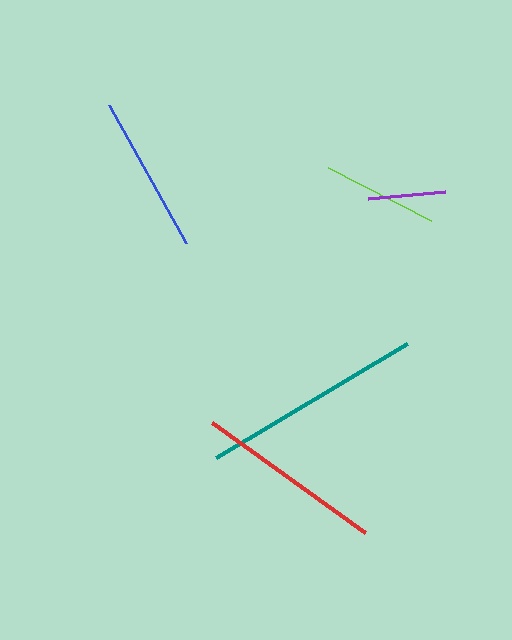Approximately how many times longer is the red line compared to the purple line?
The red line is approximately 2.4 times the length of the purple line.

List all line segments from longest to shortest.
From longest to shortest: teal, red, blue, lime, purple.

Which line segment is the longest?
The teal line is the longest at approximately 222 pixels.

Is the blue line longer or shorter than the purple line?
The blue line is longer than the purple line.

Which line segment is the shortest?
The purple line is the shortest at approximately 78 pixels.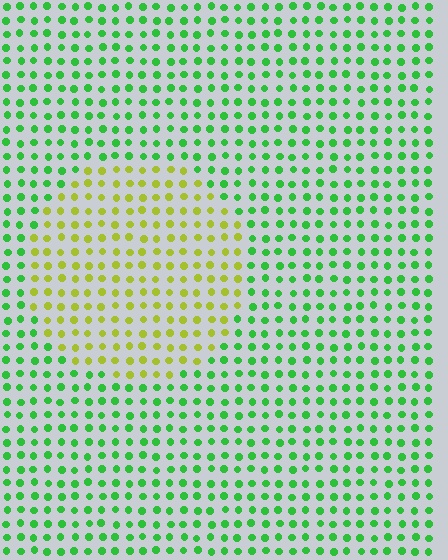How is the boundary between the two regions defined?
The boundary is defined purely by a slight shift in hue (about 53 degrees). Spacing, size, and orientation are identical on both sides.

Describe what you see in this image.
The image is filled with small green elements in a uniform arrangement. A circle-shaped region is visible where the elements are tinted to a slightly different hue, forming a subtle color boundary.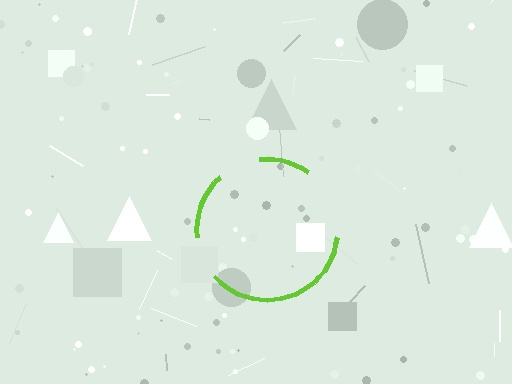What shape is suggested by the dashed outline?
The dashed outline suggests a circle.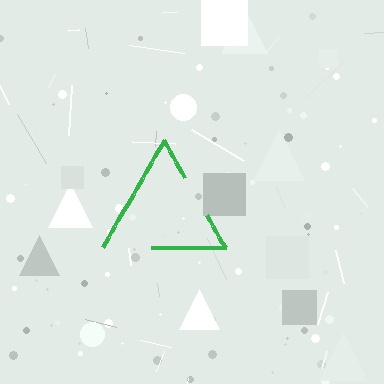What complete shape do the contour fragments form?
The contour fragments form a triangle.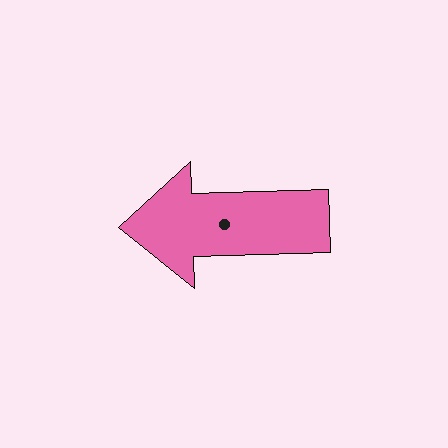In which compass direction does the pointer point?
West.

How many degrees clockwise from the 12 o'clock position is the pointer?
Approximately 268 degrees.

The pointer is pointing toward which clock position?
Roughly 9 o'clock.